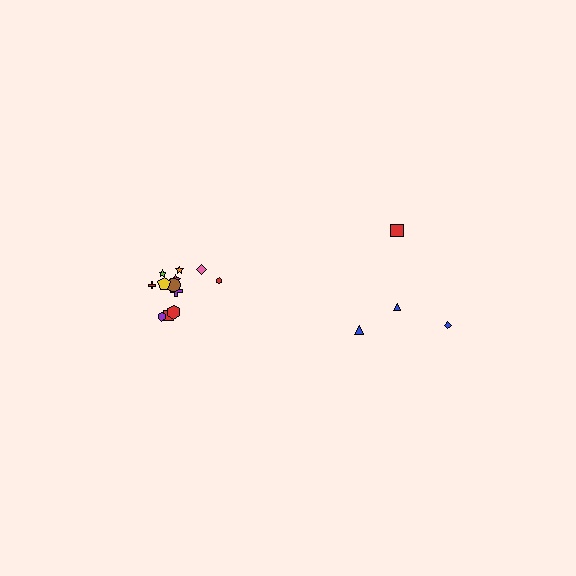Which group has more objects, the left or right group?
The left group.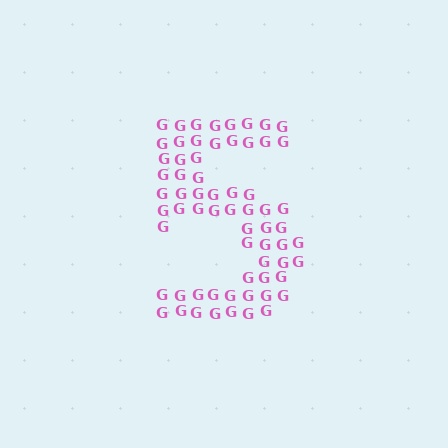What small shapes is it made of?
It is made of small letter G's.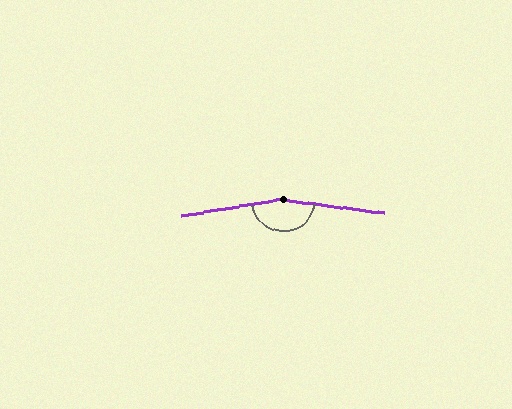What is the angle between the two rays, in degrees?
Approximately 164 degrees.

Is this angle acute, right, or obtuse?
It is obtuse.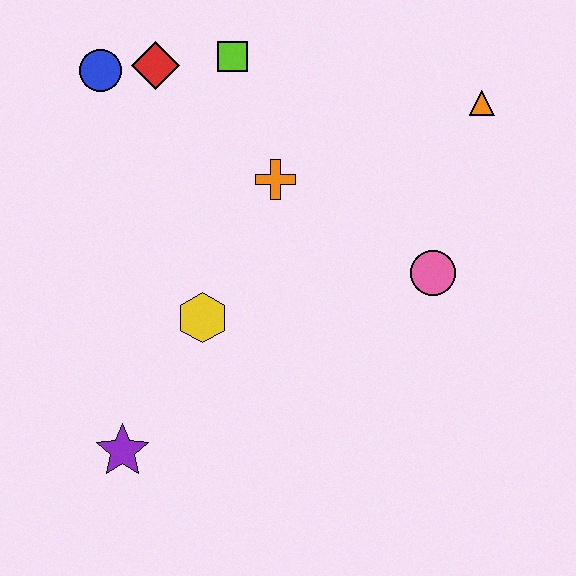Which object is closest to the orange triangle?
The pink circle is closest to the orange triangle.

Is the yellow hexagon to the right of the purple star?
Yes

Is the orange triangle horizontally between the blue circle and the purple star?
No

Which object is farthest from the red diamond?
The purple star is farthest from the red diamond.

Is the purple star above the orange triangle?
No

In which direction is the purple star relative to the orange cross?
The purple star is below the orange cross.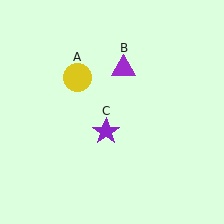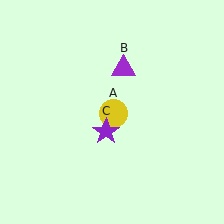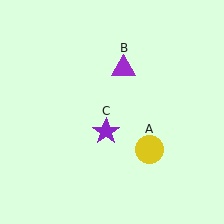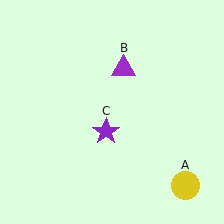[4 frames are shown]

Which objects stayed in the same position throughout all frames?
Purple triangle (object B) and purple star (object C) remained stationary.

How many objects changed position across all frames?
1 object changed position: yellow circle (object A).